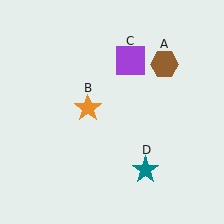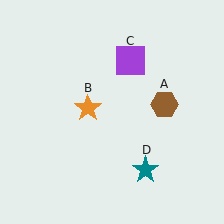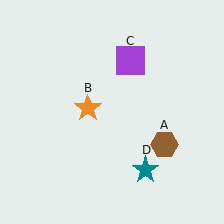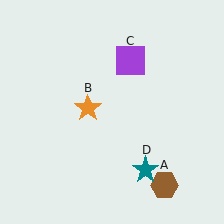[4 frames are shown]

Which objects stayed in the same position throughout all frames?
Orange star (object B) and purple square (object C) and teal star (object D) remained stationary.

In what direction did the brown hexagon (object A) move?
The brown hexagon (object A) moved down.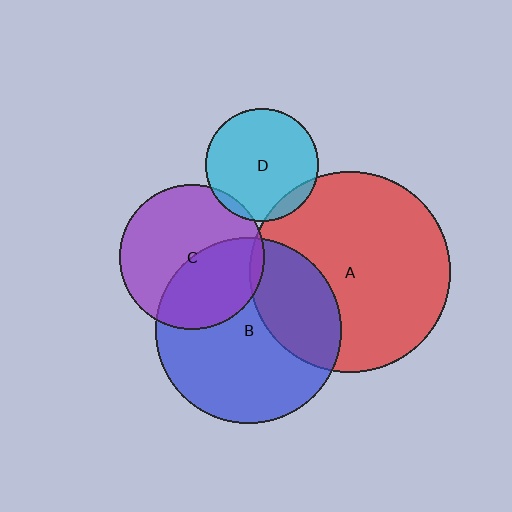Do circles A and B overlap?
Yes.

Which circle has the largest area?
Circle A (red).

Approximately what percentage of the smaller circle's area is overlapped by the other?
Approximately 30%.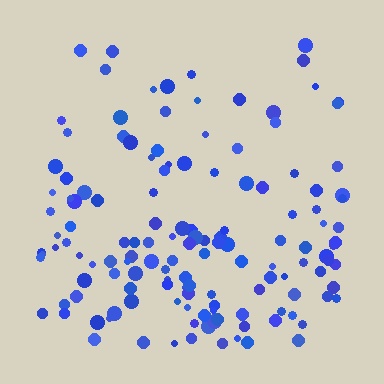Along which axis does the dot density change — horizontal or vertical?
Vertical.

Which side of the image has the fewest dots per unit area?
The top.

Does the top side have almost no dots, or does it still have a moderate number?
Still a moderate number, just noticeably fewer than the bottom.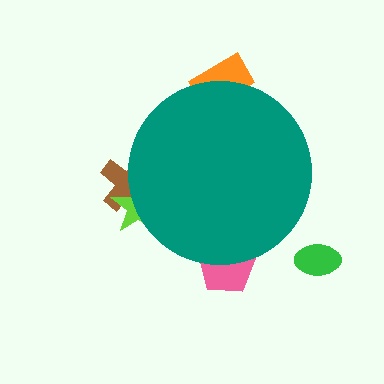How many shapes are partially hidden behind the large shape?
4 shapes are partially hidden.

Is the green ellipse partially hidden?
No, the green ellipse is fully visible.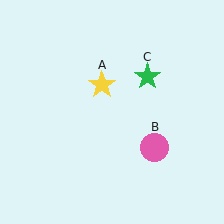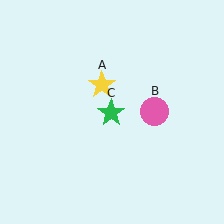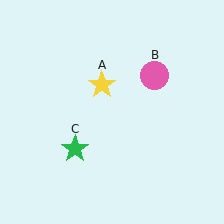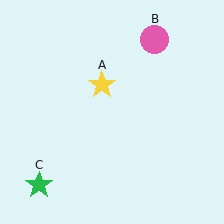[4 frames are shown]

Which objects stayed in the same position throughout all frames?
Yellow star (object A) remained stationary.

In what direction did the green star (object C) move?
The green star (object C) moved down and to the left.